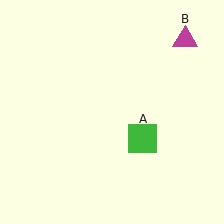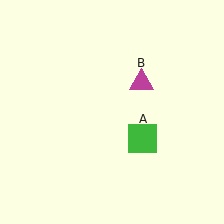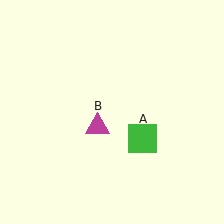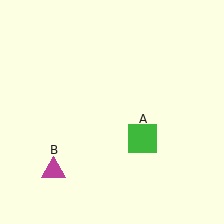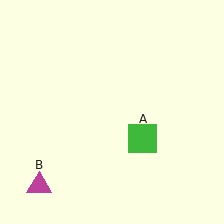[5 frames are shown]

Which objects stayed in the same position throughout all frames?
Green square (object A) remained stationary.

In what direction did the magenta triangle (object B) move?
The magenta triangle (object B) moved down and to the left.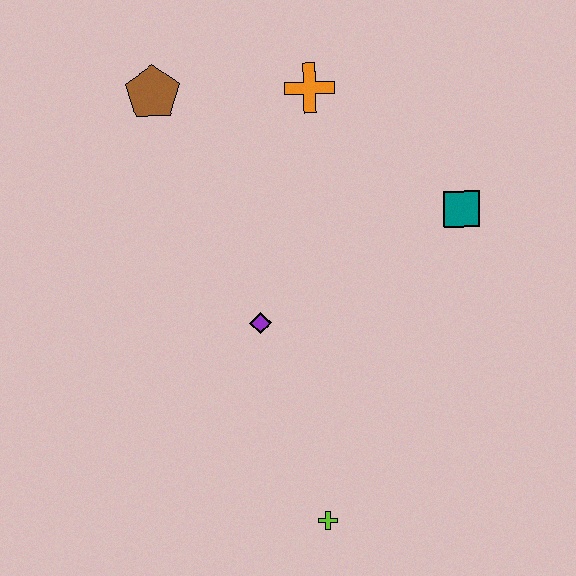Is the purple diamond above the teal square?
No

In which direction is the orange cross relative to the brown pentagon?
The orange cross is to the right of the brown pentagon.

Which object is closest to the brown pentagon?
The orange cross is closest to the brown pentagon.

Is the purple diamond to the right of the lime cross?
No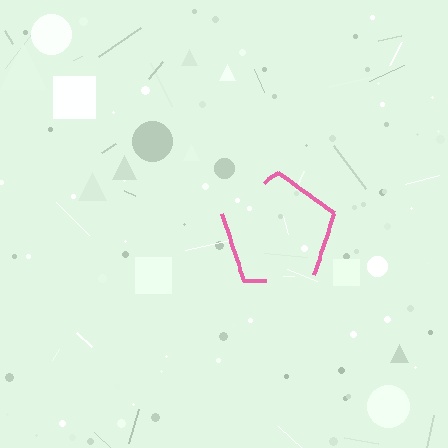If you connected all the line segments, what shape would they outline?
They would outline a pentagon.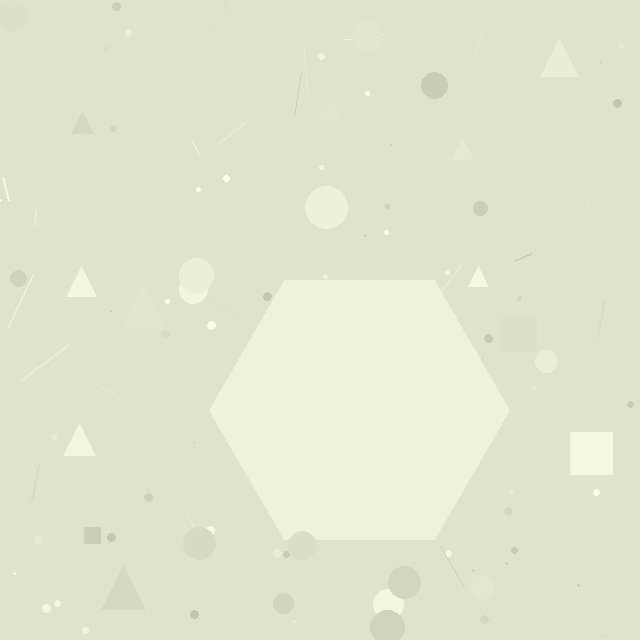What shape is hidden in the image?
A hexagon is hidden in the image.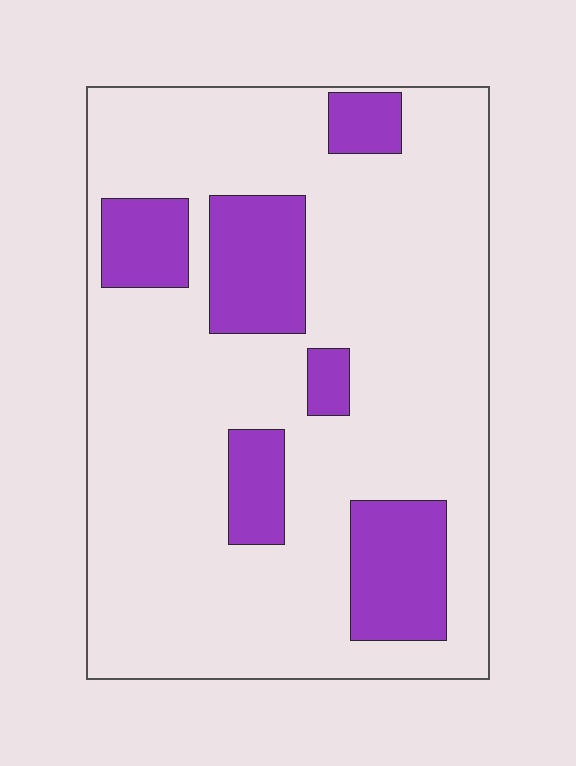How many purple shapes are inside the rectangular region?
6.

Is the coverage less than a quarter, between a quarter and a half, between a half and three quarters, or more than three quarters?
Less than a quarter.